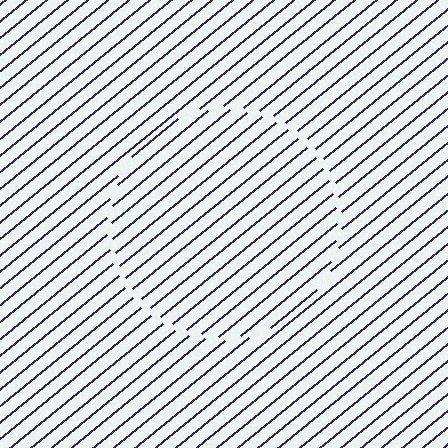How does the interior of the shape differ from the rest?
The interior of the shape contains the same grating, shifted by half a period — the contour is defined by the phase discontinuity where line-ends from the inner and outer gratings abut.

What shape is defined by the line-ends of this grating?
An illusory circle. The interior of the shape contains the same grating, shifted by half a period — the contour is defined by the phase discontinuity where line-ends from the inner and outer gratings abut.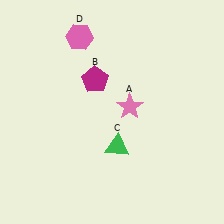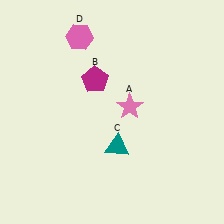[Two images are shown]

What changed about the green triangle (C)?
In Image 1, C is green. In Image 2, it changed to teal.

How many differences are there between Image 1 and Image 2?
There is 1 difference between the two images.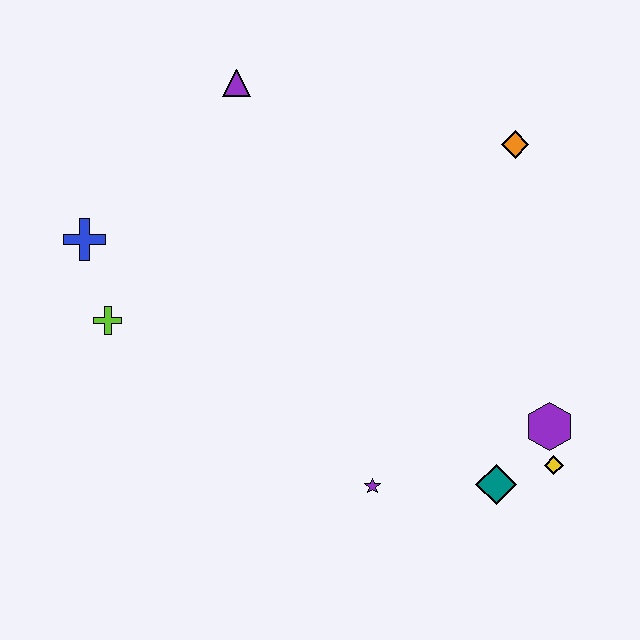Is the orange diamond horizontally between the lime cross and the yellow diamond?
Yes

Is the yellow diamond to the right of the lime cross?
Yes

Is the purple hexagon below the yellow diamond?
No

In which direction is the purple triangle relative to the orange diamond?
The purple triangle is to the left of the orange diamond.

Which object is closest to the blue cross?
The lime cross is closest to the blue cross.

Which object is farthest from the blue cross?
The yellow diamond is farthest from the blue cross.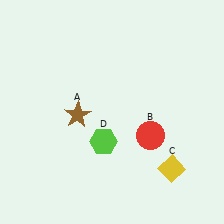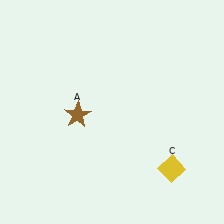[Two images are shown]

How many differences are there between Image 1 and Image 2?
There are 2 differences between the two images.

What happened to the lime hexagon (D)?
The lime hexagon (D) was removed in Image 2. It was in the bottom-left area of Image 1.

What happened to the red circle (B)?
The red circle (B) was removed in Image 2. It was in the bottom-right area of Image 1.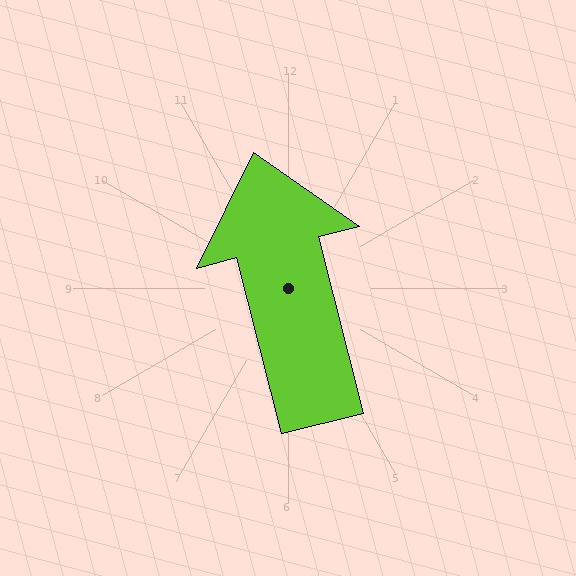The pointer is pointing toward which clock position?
Roughly 12 o'clock.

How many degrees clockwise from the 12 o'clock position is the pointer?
Approximately 346 degrees.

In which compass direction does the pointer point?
North.